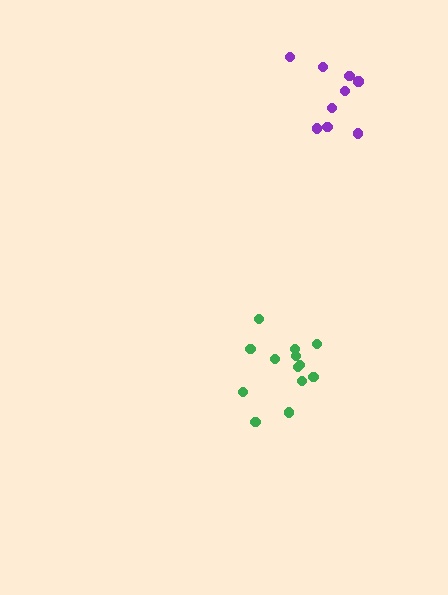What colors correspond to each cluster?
The clusters are colored: purple, green.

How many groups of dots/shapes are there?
There are 2 groups.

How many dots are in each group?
Group 1: 9 dots, Group 2: 13 dots (22 total).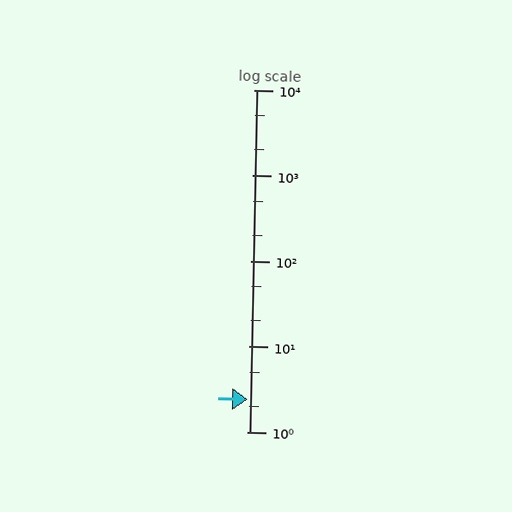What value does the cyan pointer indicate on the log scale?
The pointer indicates approximately 2.4.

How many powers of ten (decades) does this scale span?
The scale spans 4 decades, from 1 to 10000.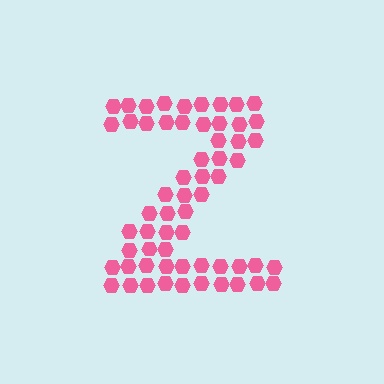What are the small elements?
The small elements are hexagons.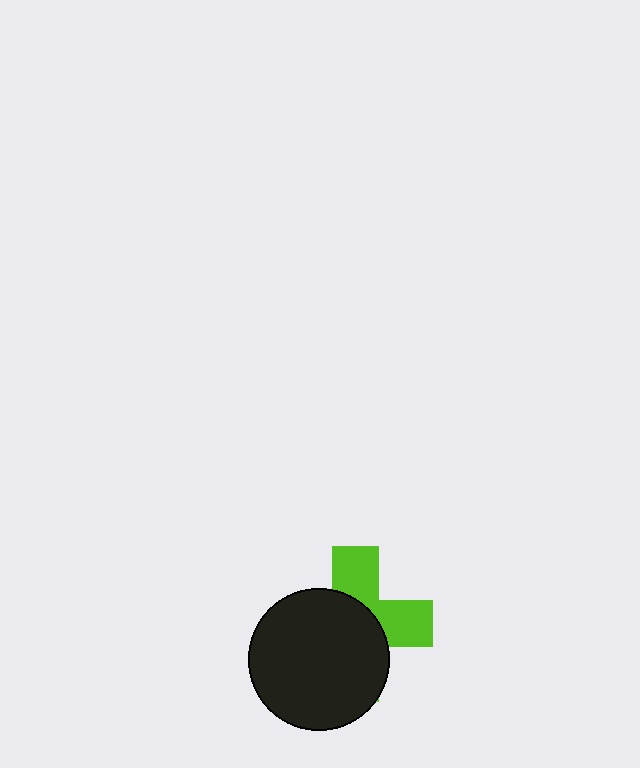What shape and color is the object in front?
The object in front is a black circle.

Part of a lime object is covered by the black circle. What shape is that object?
It is a cross.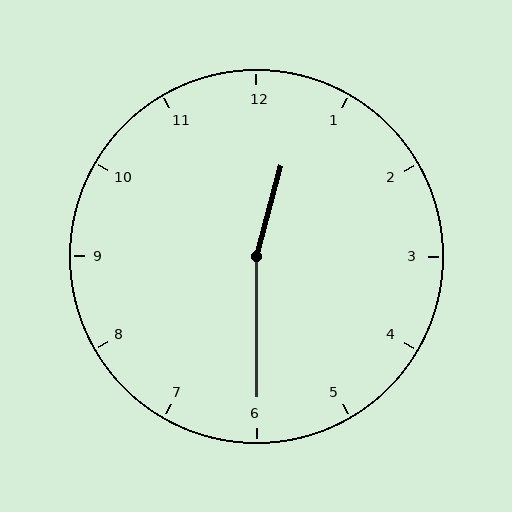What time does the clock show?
12:30.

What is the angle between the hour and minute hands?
Approximately 165 degrees.